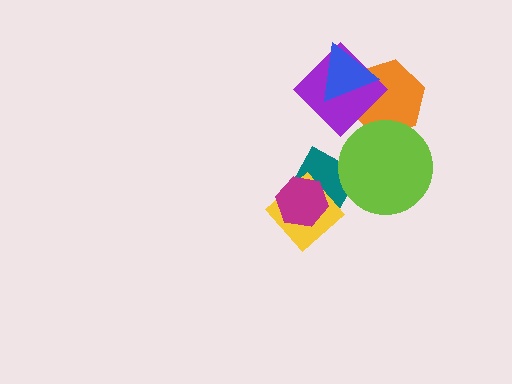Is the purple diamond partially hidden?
Yes, it is partially covered by another shape.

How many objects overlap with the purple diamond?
2 objects overlap with the purple diamond.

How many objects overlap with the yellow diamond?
2 objects overlap with the yellow diamond.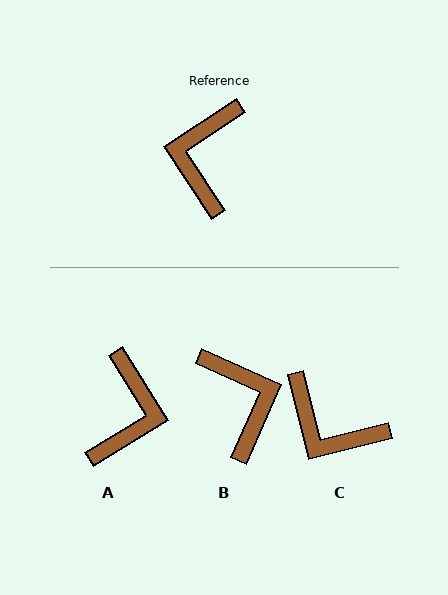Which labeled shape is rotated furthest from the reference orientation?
A, about 178 degrees away.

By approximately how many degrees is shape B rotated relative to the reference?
Approximately 147 degrees clockwise.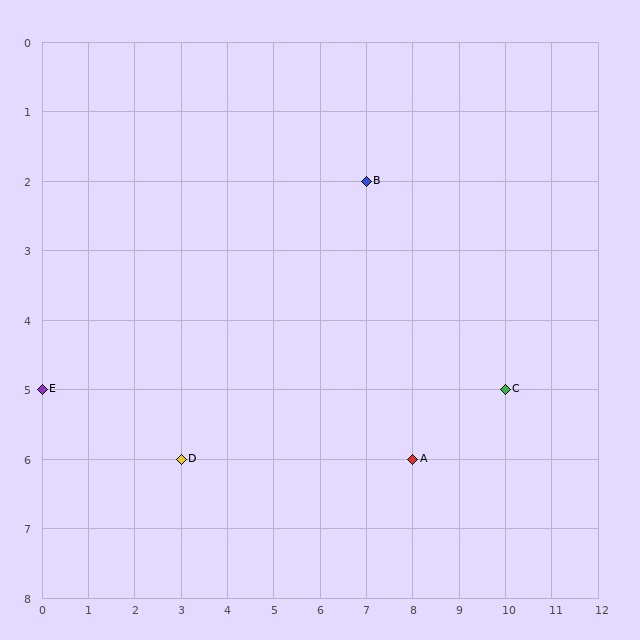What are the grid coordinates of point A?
Point A is at grid coordinates (8, 6).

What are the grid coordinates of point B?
Point B is at grid coordinates (7, 2).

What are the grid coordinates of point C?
Point C is at grid coordinates (10, 5).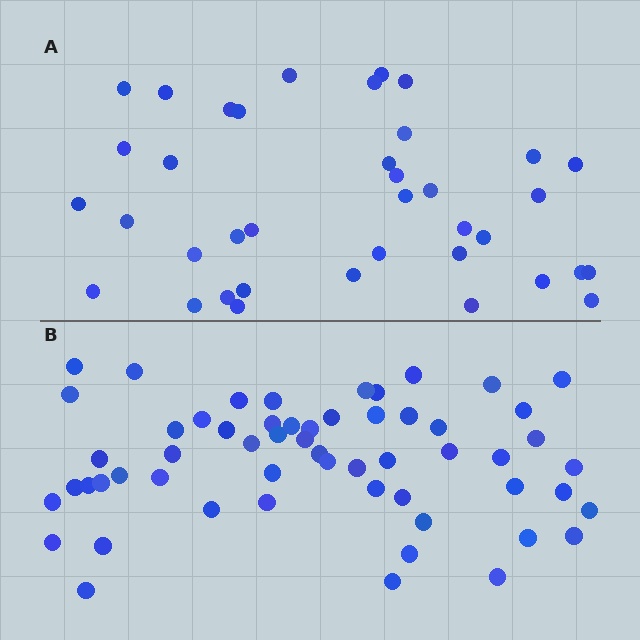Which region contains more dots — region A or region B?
Region B (the bottom region) has more dots.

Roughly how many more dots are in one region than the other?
Region B has approximately 20 more dots than region A.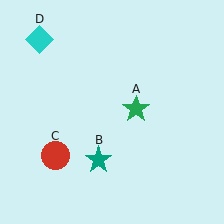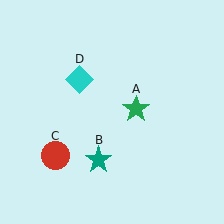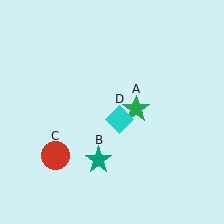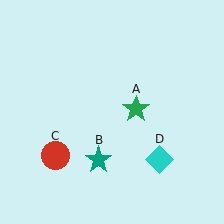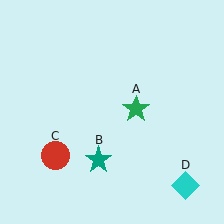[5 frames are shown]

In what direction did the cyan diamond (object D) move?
The cyan diamond (object D) moved down and to the right.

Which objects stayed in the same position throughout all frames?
Green star (object A) and teal star (object B) and red circle (object C) remained stationary.